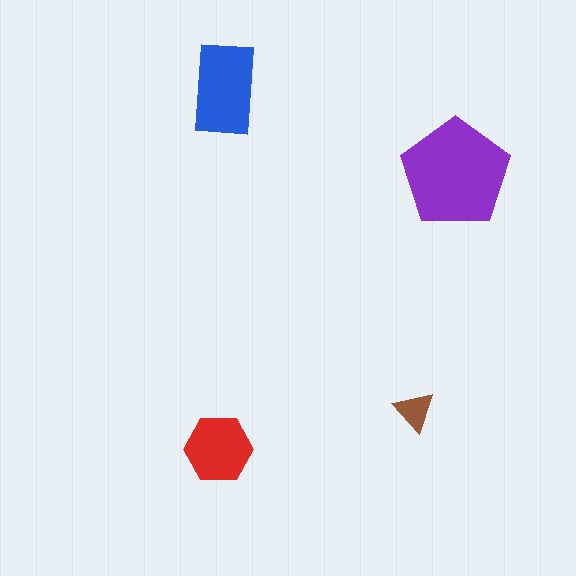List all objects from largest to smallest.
The purple pentagon, the blue rectangle, the red hexagon, the brown triangle.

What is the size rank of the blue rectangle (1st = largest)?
2nd.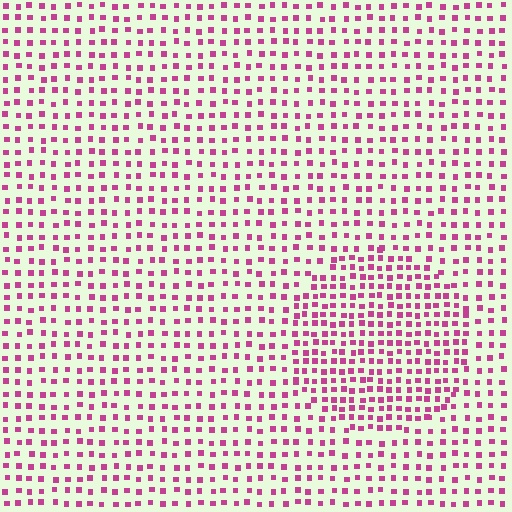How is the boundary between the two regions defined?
The boundary is defined by a change in element density (approximately 1.7x ratio). All elements are the same color, size, and shape.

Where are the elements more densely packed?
The elements are more densely packed inside the circle boundary.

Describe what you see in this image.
The image contains small magenta elements arranged at two different densities. A circle-shaped region is visible where the elements are more densely packed than the surrounding area.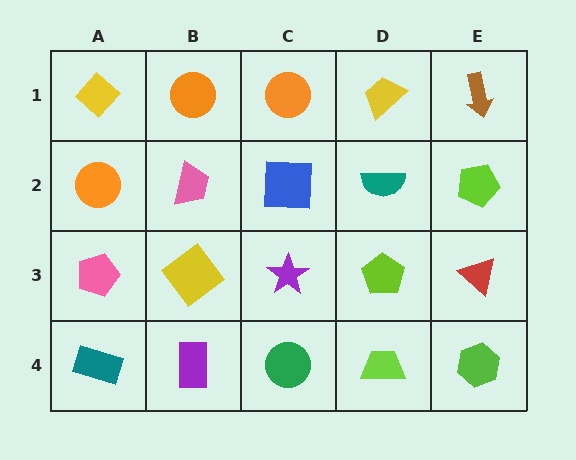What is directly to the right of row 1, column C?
A yellow trapezoid.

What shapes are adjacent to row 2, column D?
A yellow trapezoid (row 1, column D), a lime pentagon (row 3, column D), a blue square (row 2, column C), a lime pentagon (row 2, column E).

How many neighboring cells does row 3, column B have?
4.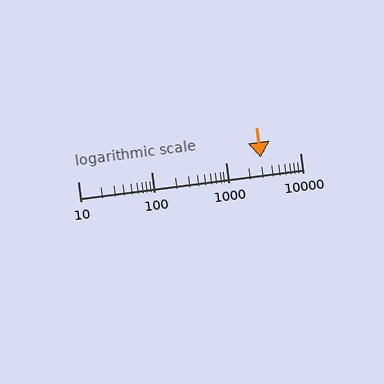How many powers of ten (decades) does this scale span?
The scale spans 3 decades, from 10 to 10000.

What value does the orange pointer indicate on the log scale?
The pointer indicates approximately 3000.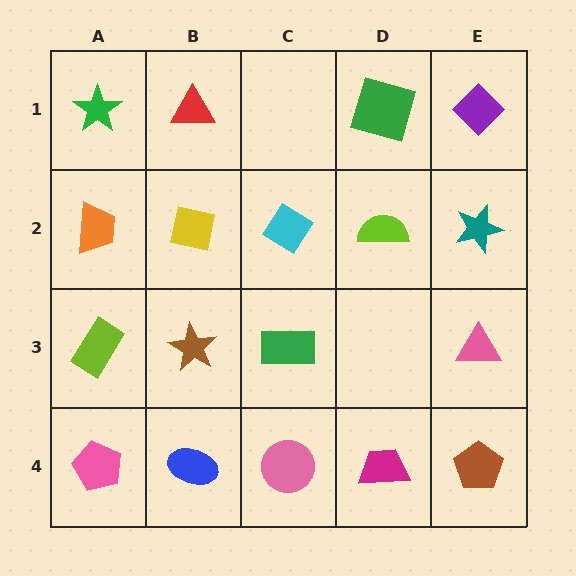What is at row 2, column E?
A teal star.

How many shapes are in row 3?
4 shapes.